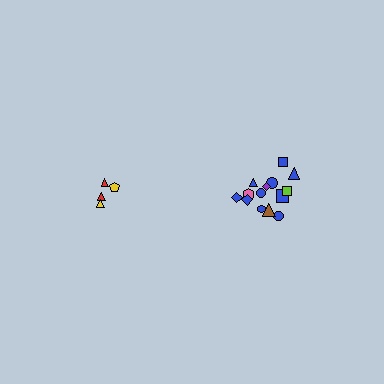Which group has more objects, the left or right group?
The right group.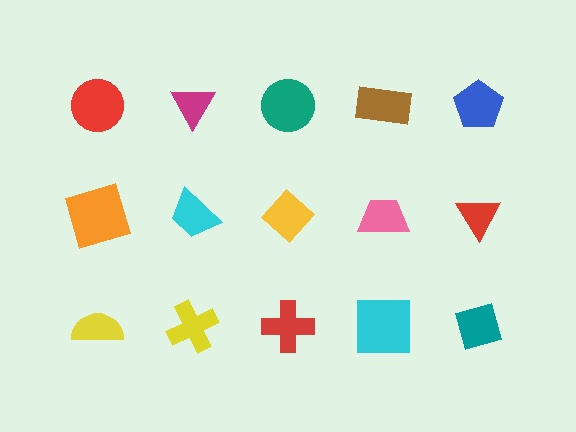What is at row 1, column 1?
A red circle.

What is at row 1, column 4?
A brown rectangle.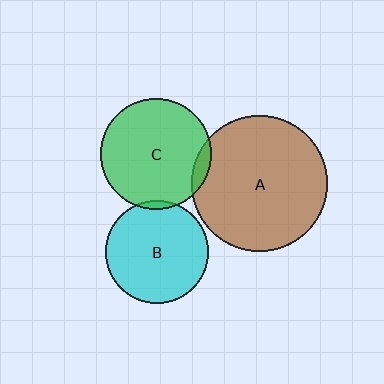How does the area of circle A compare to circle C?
Approximately 1.5 times.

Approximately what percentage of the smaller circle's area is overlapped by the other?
Approximately 5%.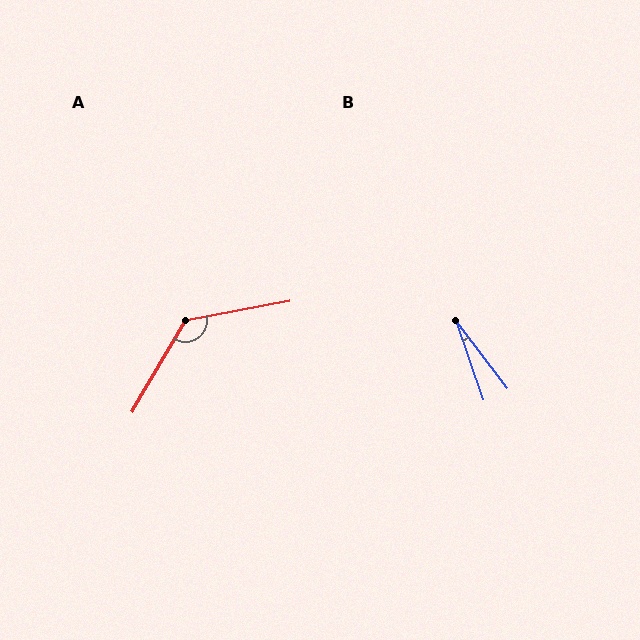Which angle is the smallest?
B, at approximately 18 degrees.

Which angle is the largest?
A, at approximately 131 degrees.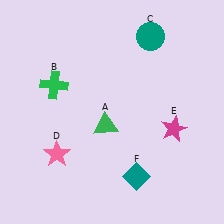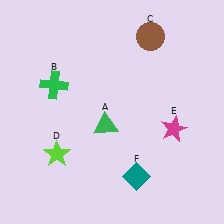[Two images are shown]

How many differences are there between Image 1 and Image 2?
There are 2 differences between the two images.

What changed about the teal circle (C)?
In Image 1, C is teal. In Image 2, it changed to brown.